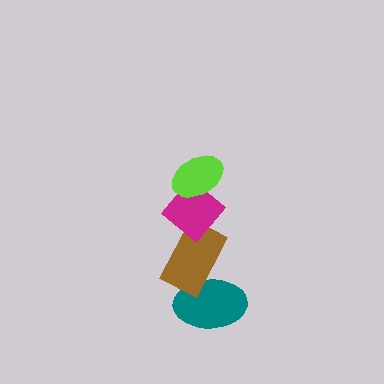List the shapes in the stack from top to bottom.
From top to bottom: the lime ellipse, the magenta diamond, the brown rectangle, the teal ellipse.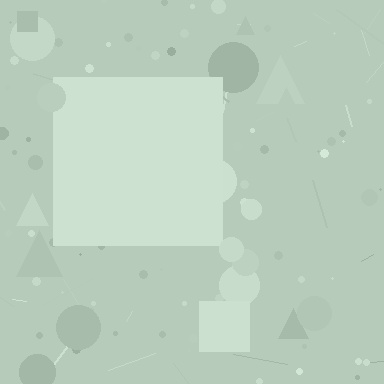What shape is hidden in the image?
A square is hidden in the image.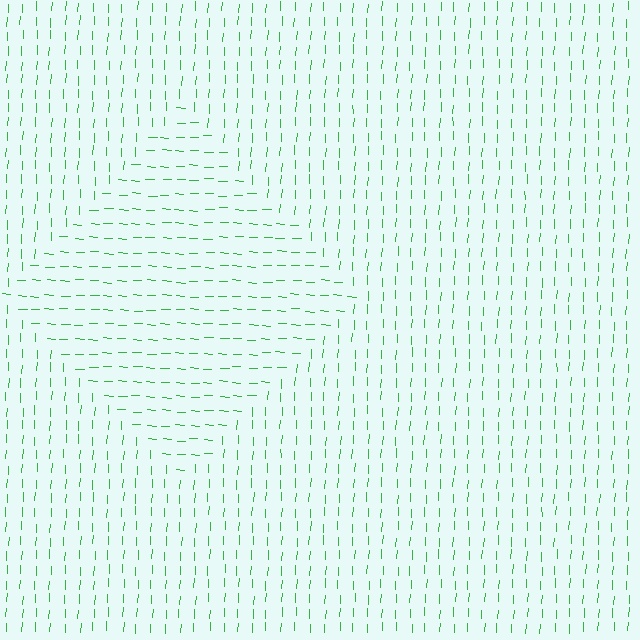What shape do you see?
I see a diamond.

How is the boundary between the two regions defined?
The boundary is defined purely by a change in line orientation (approximately 90 degrees difference). All lines are the same color and thickness.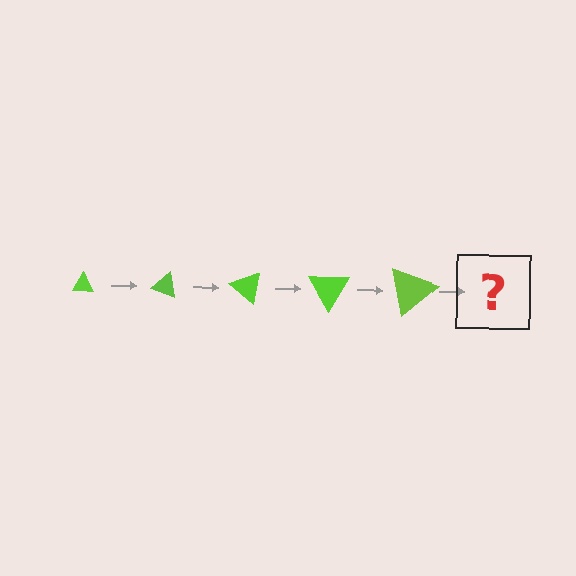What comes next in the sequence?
The next element should be a triangle, larger than the previous one and rotated 100 degrees from the start.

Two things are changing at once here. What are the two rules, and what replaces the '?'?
The two rules are that the triangle grows larger each step and it rotates 20 degrees each step. The '?' should be a triangle, larger than the previous one and rotated 100 degrees from the start.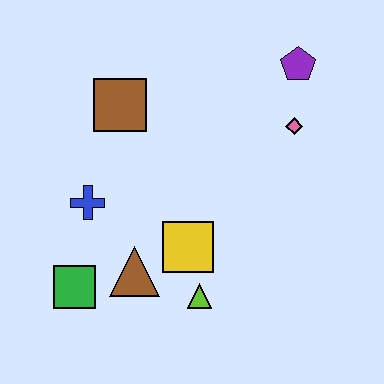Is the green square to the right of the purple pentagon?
No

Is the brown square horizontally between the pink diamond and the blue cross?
Yes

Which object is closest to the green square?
The brown triangle is closest to the green square.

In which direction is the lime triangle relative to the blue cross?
The lime triangle is to the right of the blue cross.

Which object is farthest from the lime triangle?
The purple pentagon is farthest from the lime triangle.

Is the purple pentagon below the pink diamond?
No